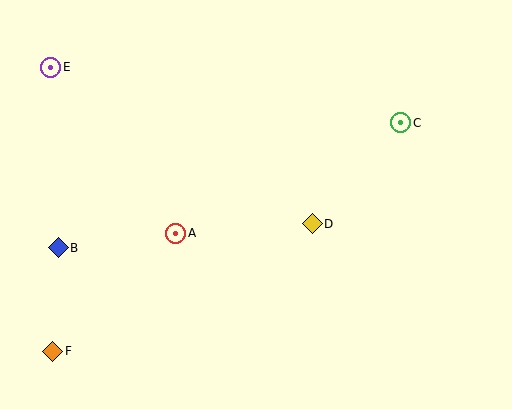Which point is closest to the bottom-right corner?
Point D is closest to the bottom-right corner.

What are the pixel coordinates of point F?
Point F is at (53, 351).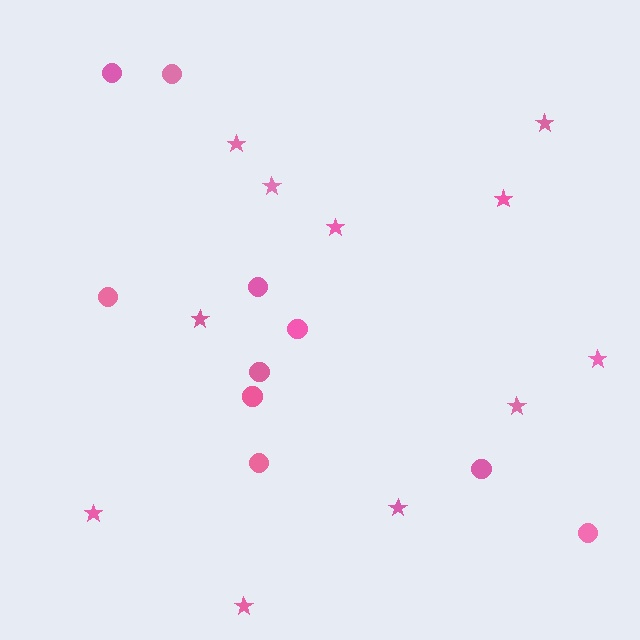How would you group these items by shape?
There are 2 groups: one group of circles (10) and one group of stars (11).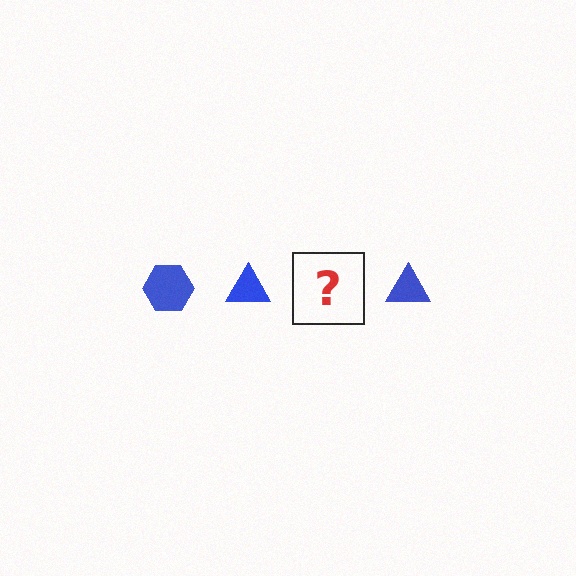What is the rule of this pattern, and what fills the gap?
The rule is that the pattern cycles through hexagon, triangle shapes in blue. The gap should be filled with a blue hexagon.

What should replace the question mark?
The question mark should be replaced with a blue hexagon.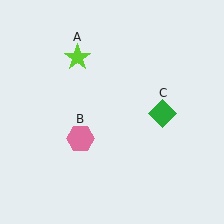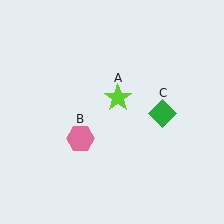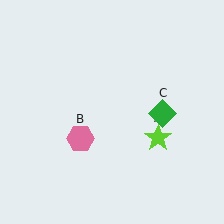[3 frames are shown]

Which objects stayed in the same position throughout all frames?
Pink hexagon (object B) and green diamond (object C) remained stationary.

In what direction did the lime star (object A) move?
The lime star (object A) moved down and to the right.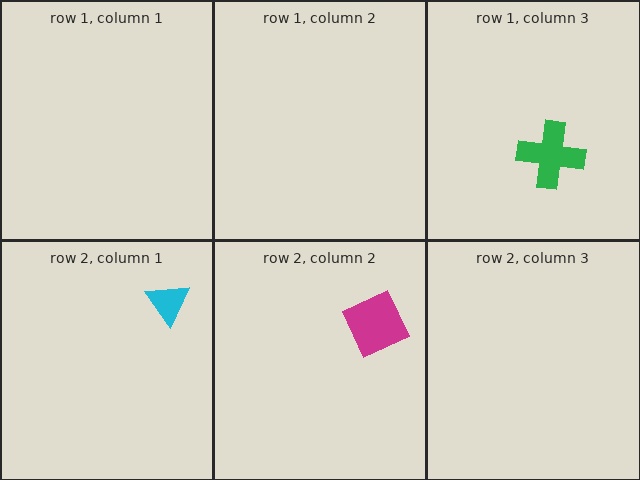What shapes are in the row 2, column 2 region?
The magenta square.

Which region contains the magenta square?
The row 2, column 2 region.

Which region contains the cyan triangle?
The row 2, column 1 region.